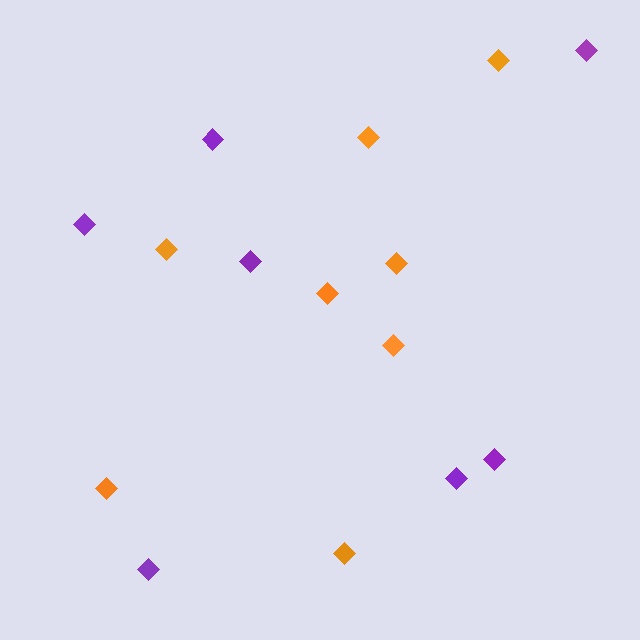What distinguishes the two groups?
There are 2 groups: one group of orange diamonds (8) and one group of purple diamonds (7).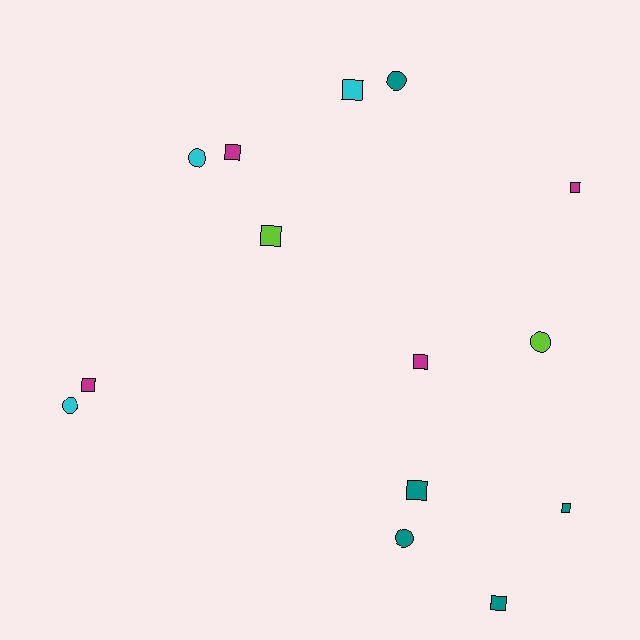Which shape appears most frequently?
Square, with 9 objects.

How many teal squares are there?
There are 3 teal squares.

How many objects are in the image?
There are 14 objects.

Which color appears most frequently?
Teal, with 5 objects.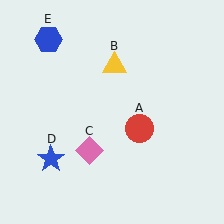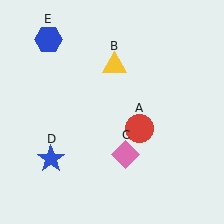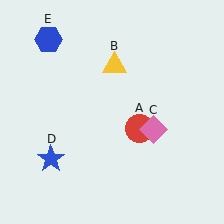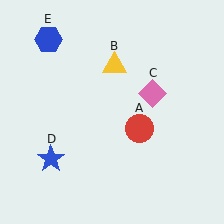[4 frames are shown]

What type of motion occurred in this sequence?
The pink diamond (object C) rotated counterclockwise around the center of the scene.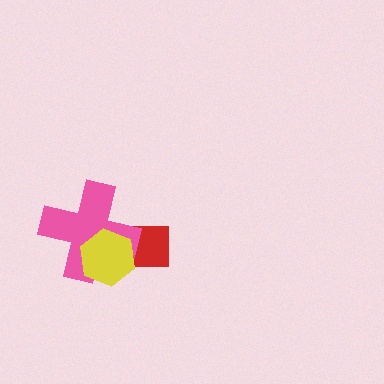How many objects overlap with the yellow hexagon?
2 objects overlap with the yellow hexagon.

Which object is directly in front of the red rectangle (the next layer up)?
The pink cross is directly in front of the red rectangle.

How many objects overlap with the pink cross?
2 objects overlap with the pink cross.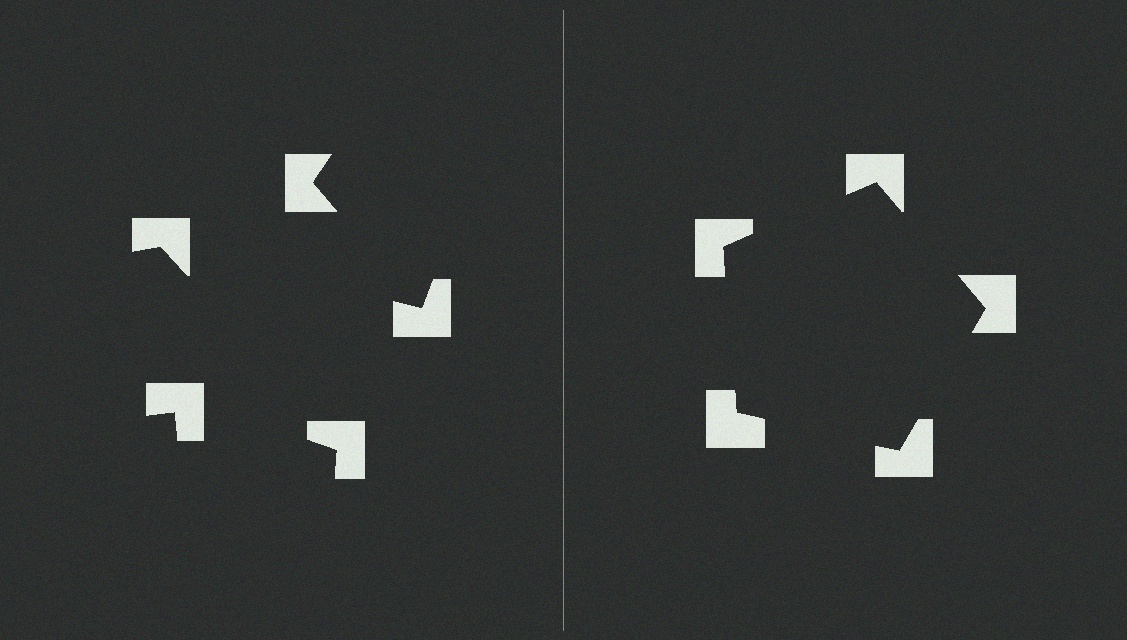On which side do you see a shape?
An illusory pentagon appears on the right side. On the left side the wedge cuts are rotated, so no coherent shape forms.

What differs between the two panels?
The notched squares are positioned identically on both sides; only the wedge orientations differ. On the right they align to a pentagon; on the left they are misaligned.